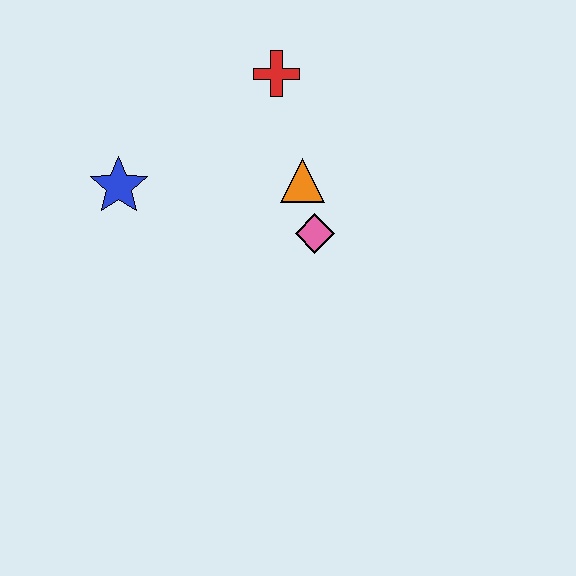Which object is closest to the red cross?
The orange triangle is closest to the red cross.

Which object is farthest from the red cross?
The blue star is farthest from the red cross.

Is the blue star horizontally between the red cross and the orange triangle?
No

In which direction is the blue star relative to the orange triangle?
The blue star is to the left of the orange triangle.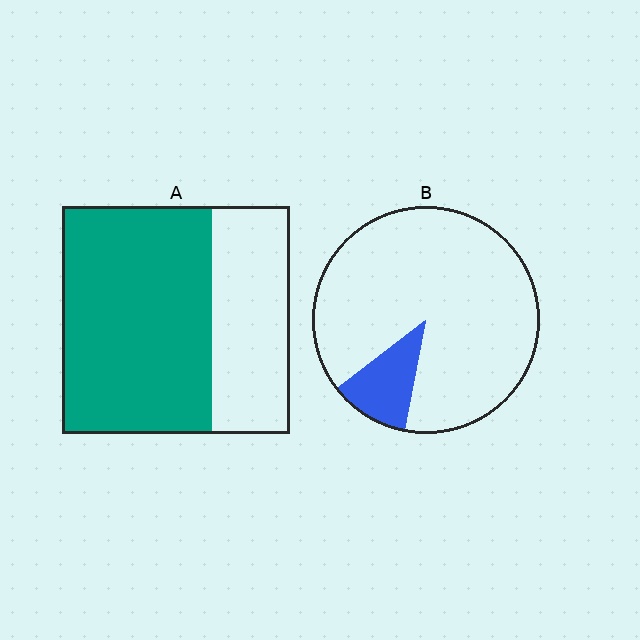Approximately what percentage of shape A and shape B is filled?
A is approximately 65% and B is approximately 10%.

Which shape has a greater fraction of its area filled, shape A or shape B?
Shape A.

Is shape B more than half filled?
No.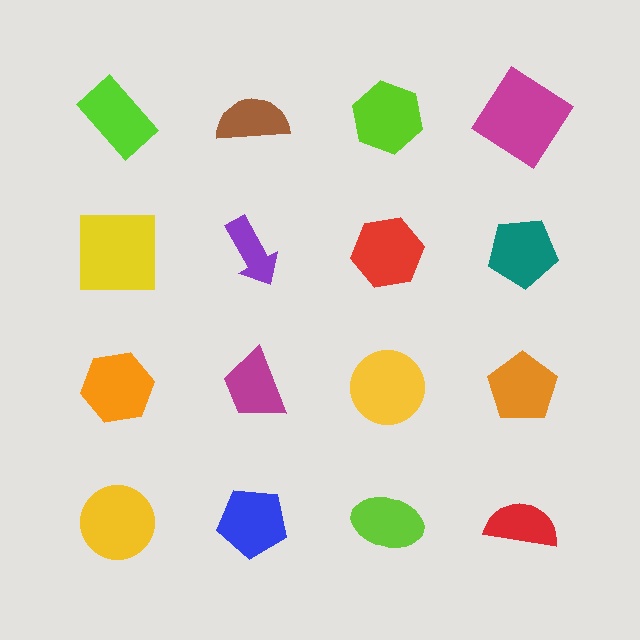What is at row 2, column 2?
A purple arrow.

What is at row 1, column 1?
A lime rectangle.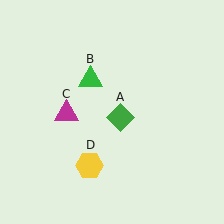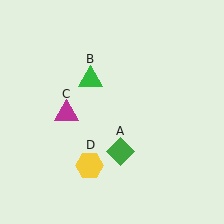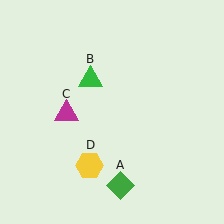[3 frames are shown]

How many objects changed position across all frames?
1 object changed position: green diamond (object A).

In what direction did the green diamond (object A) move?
The green diamond (object A) moved down.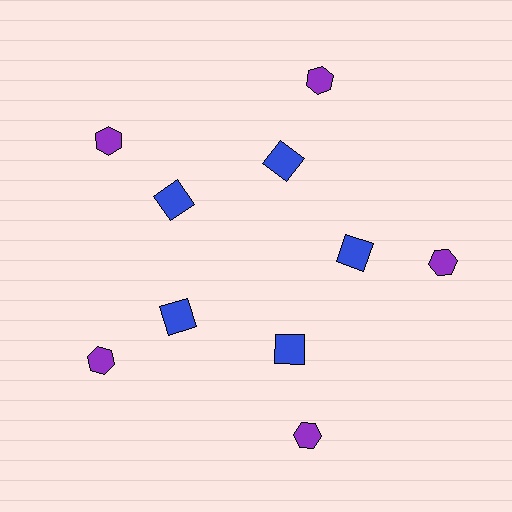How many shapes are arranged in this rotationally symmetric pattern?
There are 10 shapes, arranged in 5 groups of 2.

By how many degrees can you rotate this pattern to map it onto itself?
The pattern maps onto itself every 72 degrees of rotation.